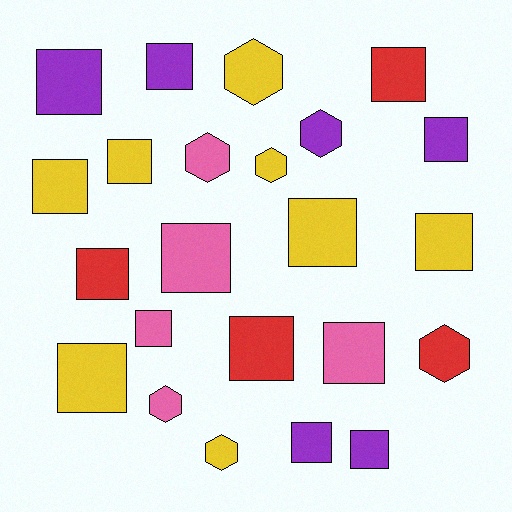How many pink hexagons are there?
There are 2 pink hexagons.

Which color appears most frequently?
Yellow, with 8 objects.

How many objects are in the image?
There are 23 objects.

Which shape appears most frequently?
Square, with 16 objects.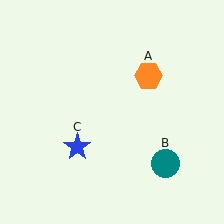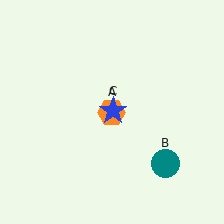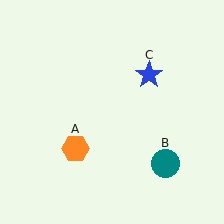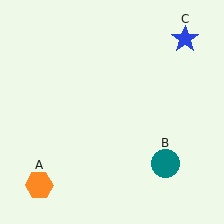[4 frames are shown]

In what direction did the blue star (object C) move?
The blue star (object C) moved up and to the right.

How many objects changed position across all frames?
2 objects changed position: orange hexagon (object A), blue star (object C).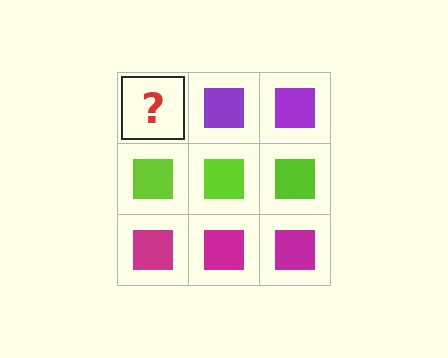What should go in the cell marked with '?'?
The missing cell should contain a purple square.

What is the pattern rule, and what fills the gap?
The rule is that each row has a consistent color. The gap should be filled with a purple square.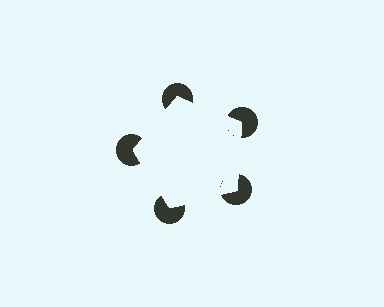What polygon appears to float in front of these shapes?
An illusory pentagon — its edges are inferred from the aligned wedge cuts in the pac-man discs, not physically drawn.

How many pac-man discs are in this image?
There are 5 — one at each vertex of the illusory pentagon.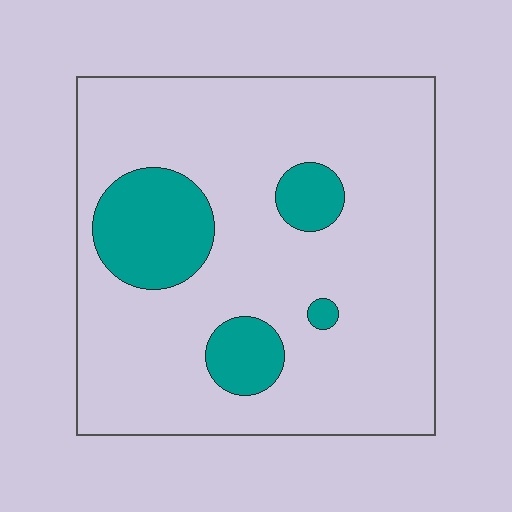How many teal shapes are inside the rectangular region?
4.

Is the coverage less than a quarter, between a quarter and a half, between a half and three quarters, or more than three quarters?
Less than a quarter.